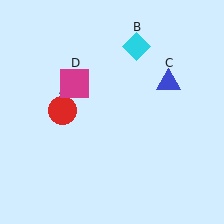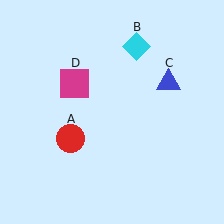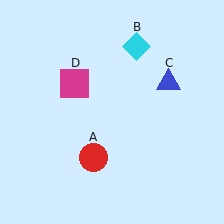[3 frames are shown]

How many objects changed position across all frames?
1 object changed position: red circle (object A).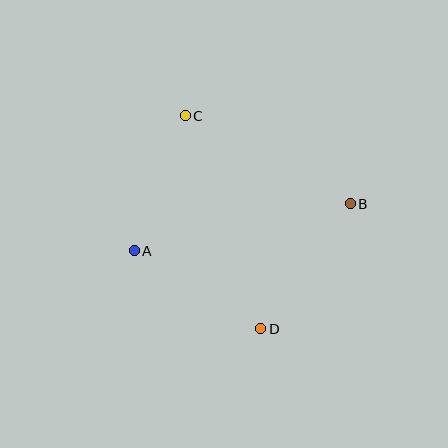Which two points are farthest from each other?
Points C and D are farthest from each other.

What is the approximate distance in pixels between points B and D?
The distance between B and D is approximately 154 pixels.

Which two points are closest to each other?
Points A and C are closest to each other.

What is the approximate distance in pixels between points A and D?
The distance between A and D is approximately 148 pixels.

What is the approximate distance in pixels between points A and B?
The distance between A and B is approximately 221 pixels.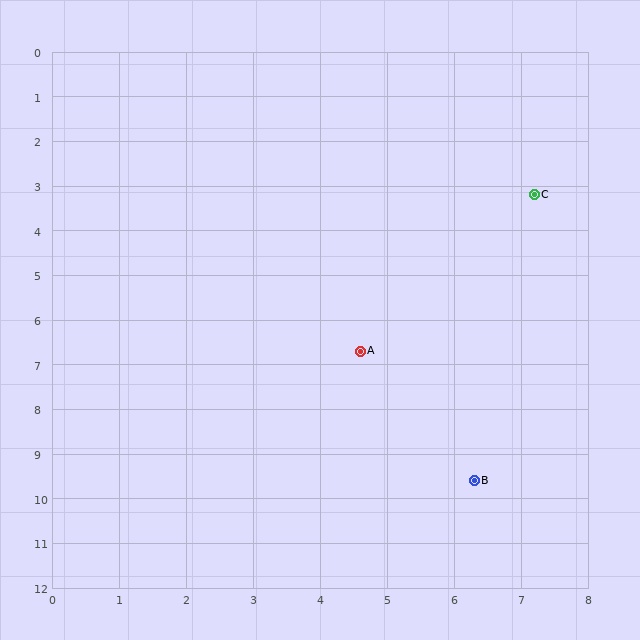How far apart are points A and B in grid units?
Points A and B are about 3.4 grid units apart.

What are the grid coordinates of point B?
Point B is at approximately (6.3, 9.6).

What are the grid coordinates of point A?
Point A is at approximately (4.6, 6.7).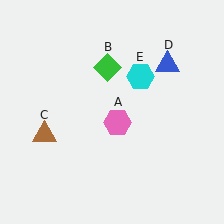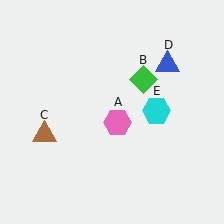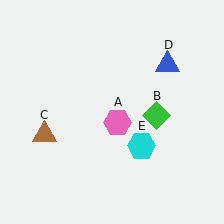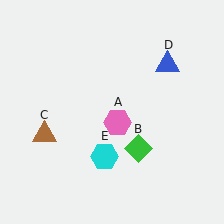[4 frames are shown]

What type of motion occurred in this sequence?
The green diamond (object B), cyan hexagon (object E) rotated clockwise around the center of the scene.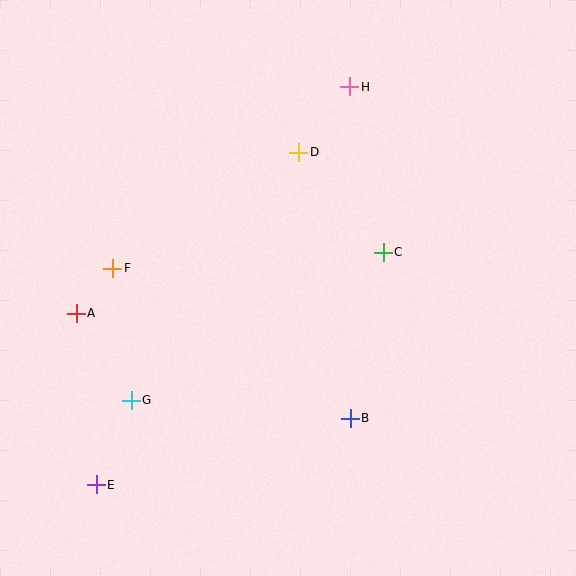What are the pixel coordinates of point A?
Point A is at (76, 313).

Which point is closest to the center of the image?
Point C at (383, 252) is closest to the center.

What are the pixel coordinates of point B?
Point B is at (350, 418).